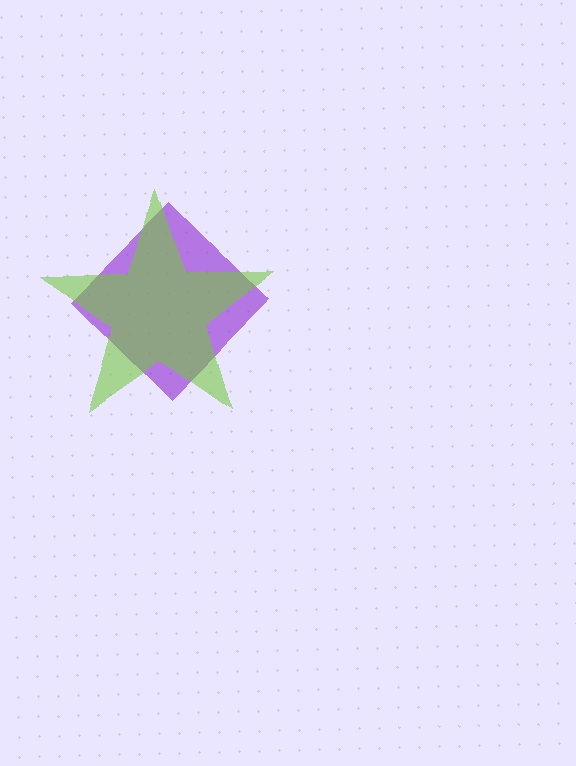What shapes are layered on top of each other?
The layered shapes are: a purple diamond, a lime star.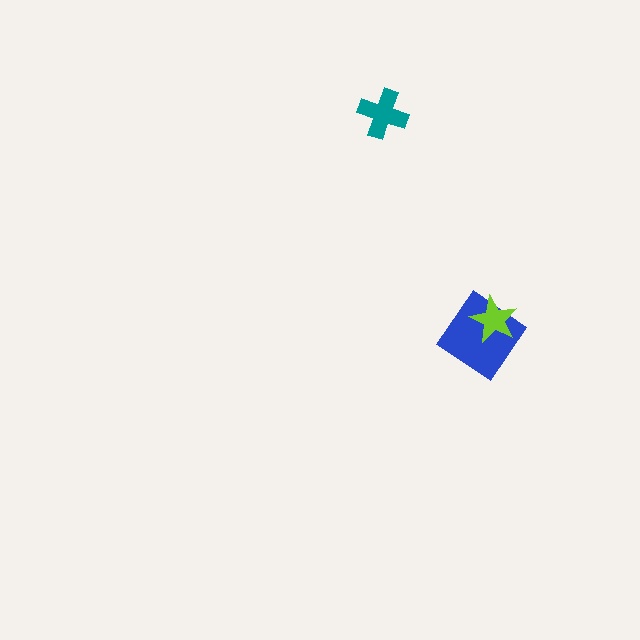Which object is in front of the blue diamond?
The lime star is in front of the blue diamond.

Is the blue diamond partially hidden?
Yes, it is partially covered by another shape.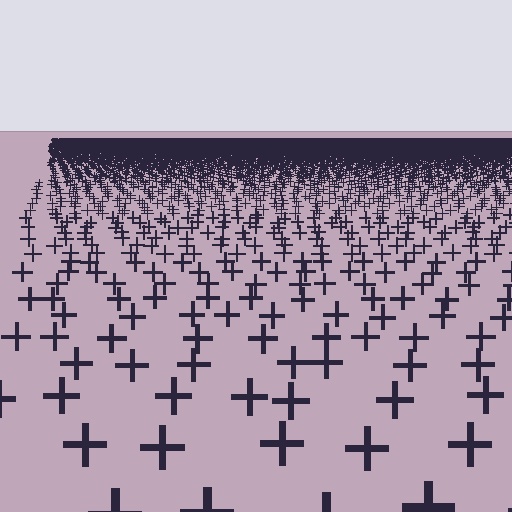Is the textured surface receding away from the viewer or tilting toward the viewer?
The surface is receding away from the viewer. Texture elements get smaller and denser toward the top.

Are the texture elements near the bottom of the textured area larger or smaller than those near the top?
Larger. Near the bottom, elements are closer to the viewer and appear at a bigger on-screen size.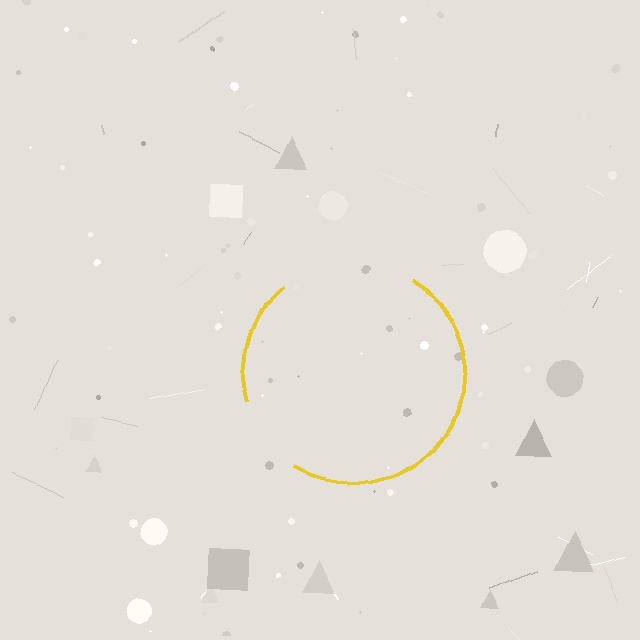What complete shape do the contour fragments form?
The contour fragments form a circle.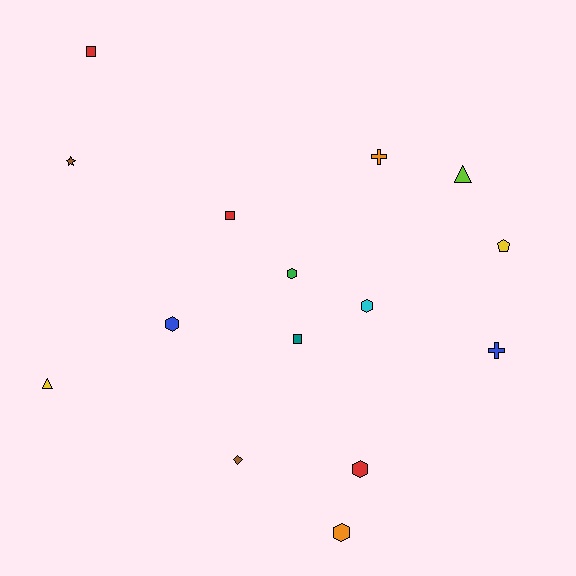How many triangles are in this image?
There are 2 triangles.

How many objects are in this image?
There are 15 objects.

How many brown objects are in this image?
There are 2 brown objects.